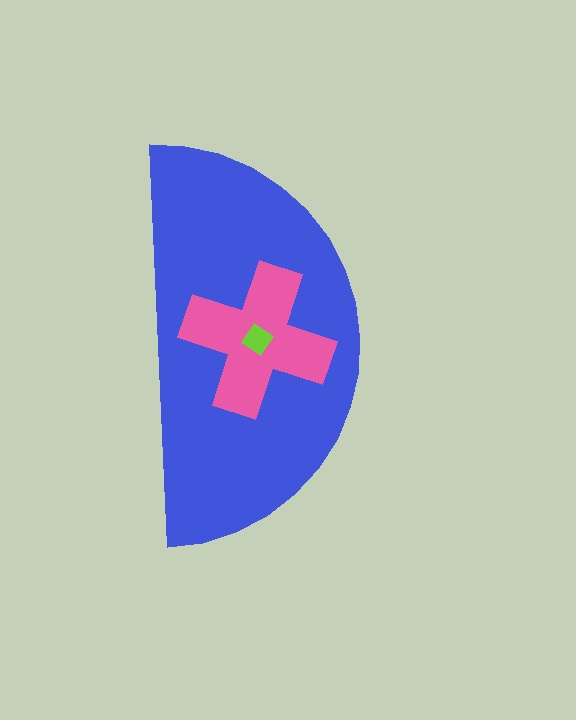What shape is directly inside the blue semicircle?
The pink cross.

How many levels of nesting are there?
3.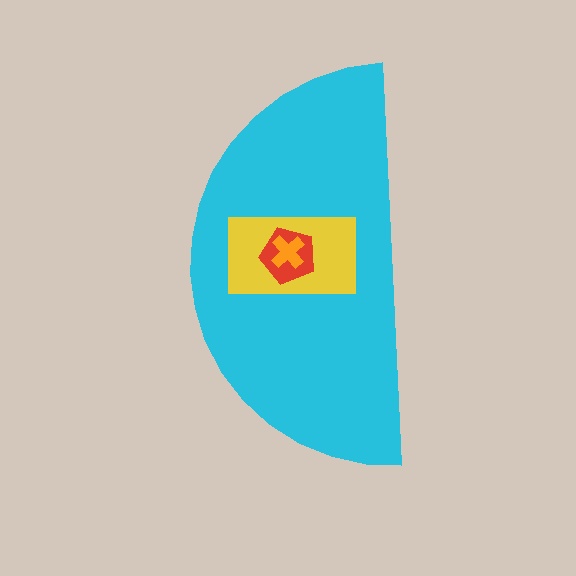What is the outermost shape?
The cyan semicircle.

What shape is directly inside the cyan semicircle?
The yellow rectangle.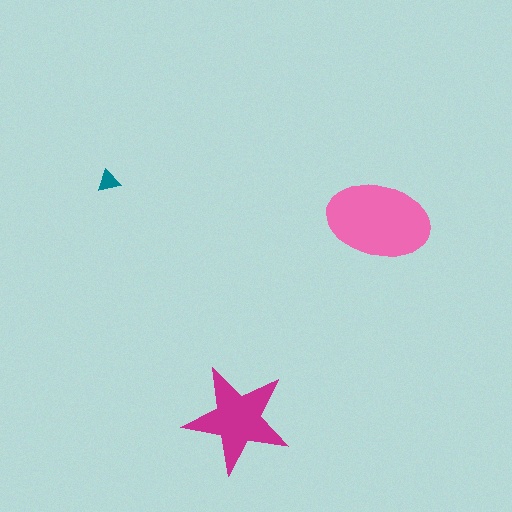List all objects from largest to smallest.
The pink ellipse, the magenta star, the teal triangle.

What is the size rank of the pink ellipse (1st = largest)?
1st.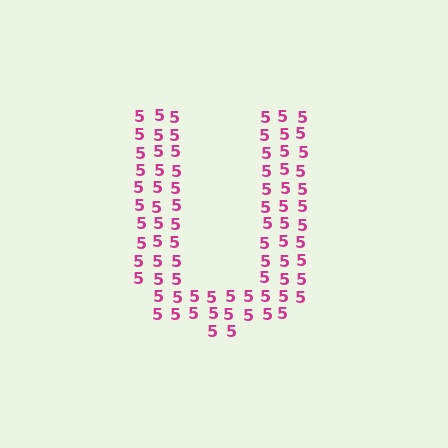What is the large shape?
The large shape is the letter U.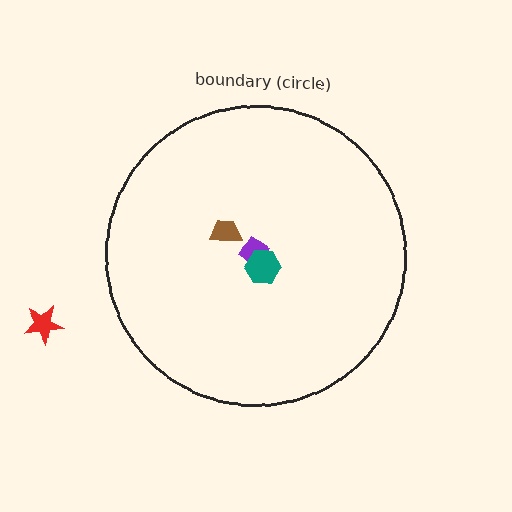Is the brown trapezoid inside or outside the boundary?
Inside.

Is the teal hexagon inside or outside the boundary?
Inside.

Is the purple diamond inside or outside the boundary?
Inside.